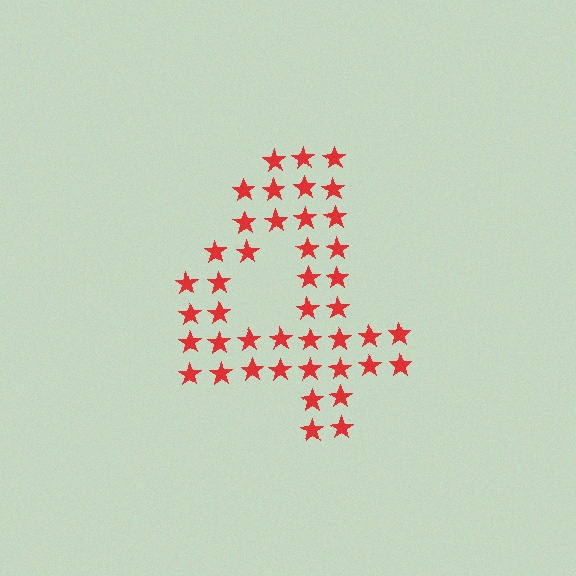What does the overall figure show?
The overall figure shows the digit 4.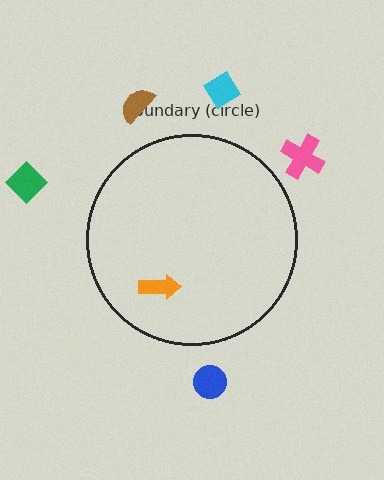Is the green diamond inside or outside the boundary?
Outside.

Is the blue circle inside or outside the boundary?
Outside.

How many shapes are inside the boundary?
1 inside, 5 outside.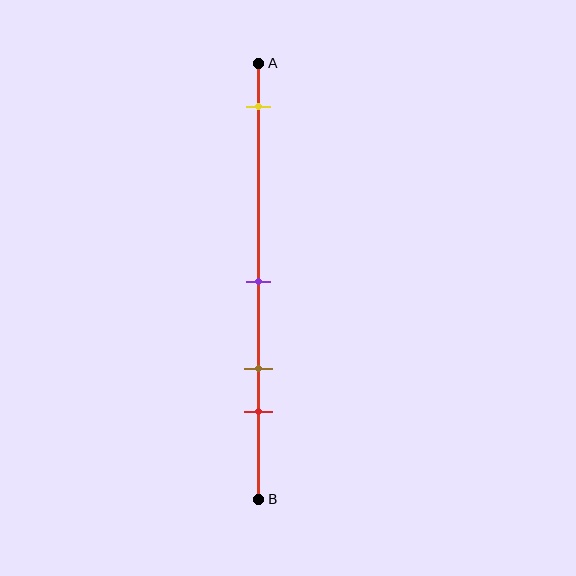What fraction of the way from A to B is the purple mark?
The purple mark is approximately 50% (0.5) of the way from A to B.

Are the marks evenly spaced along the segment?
No, the marks are not evenly spaced.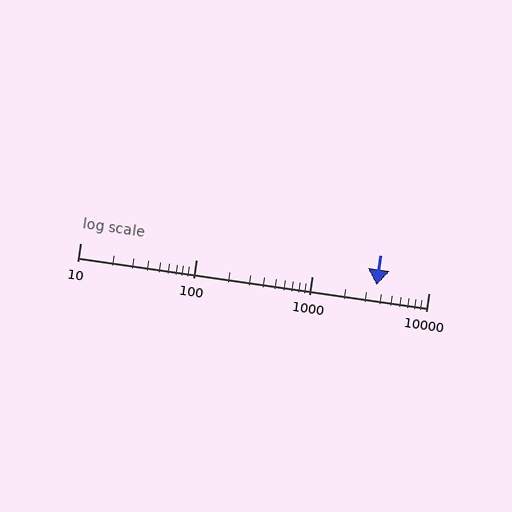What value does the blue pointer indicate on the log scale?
The pointer indicates approximately 3600.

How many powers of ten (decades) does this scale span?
The scale spans 3 decades, from 10 to 10000.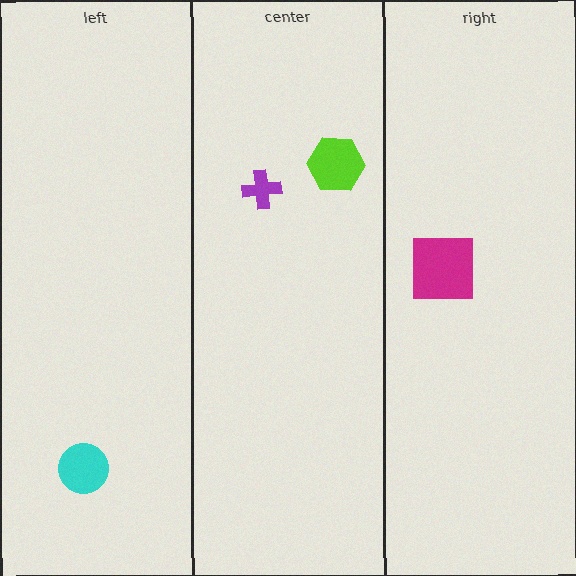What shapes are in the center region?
The purple cross, the lime hexagon.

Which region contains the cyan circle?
The left region.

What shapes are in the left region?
The cyan circle.